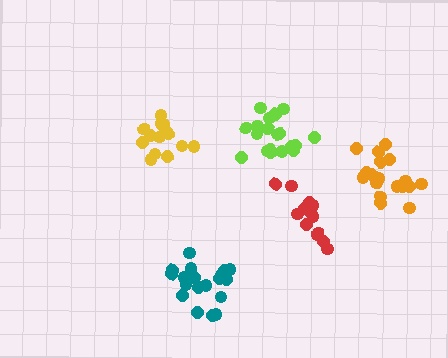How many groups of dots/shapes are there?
There are 5 groups.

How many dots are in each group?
Group 1: 14 dots, Group 2: 19 dots, Group 3: 13 dots, Group 4: 19 dots, Group 5: 19 dots (84 total).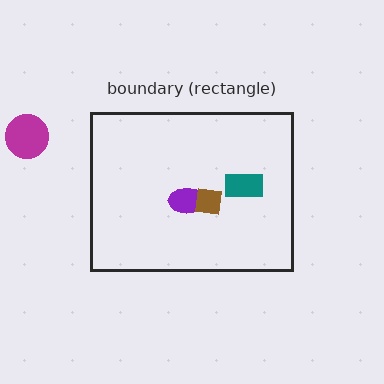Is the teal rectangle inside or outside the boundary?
Inside.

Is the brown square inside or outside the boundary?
Inside.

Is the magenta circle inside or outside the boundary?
Outside.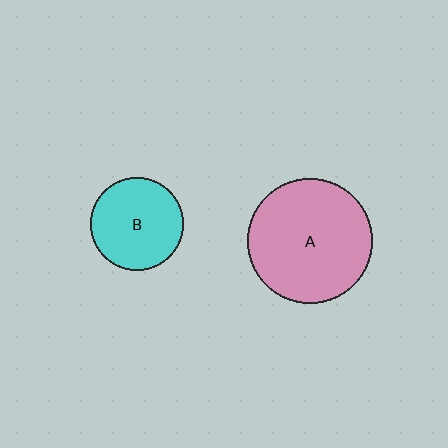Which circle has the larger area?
Circle A (pink).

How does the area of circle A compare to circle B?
Approximately 1.8 times.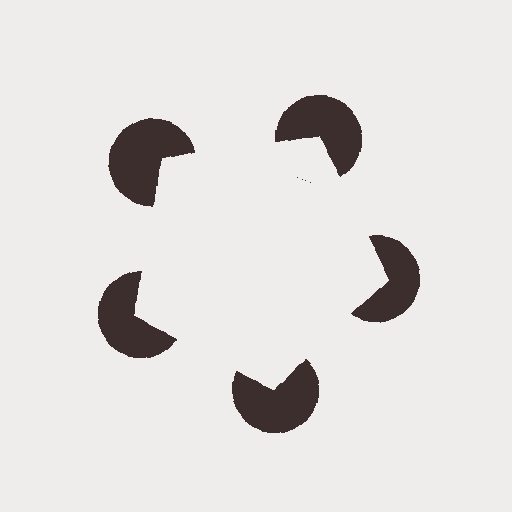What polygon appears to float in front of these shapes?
An illusory pentagon — its edges are inferred from the aligned wedge cuts in the pac-man discs, not physically drawn.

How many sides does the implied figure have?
5 sides.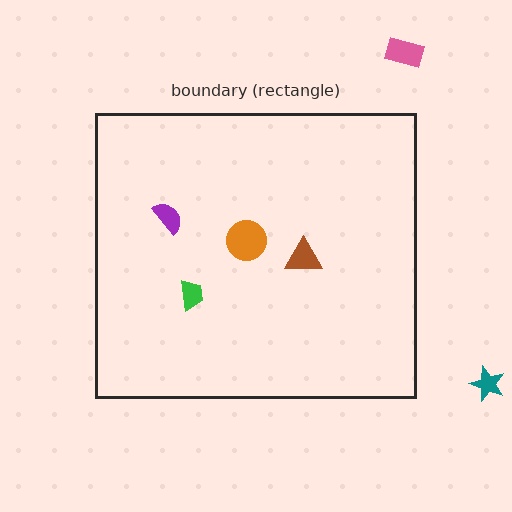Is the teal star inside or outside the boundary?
Outside.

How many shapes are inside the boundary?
4 inside, 2 outside.